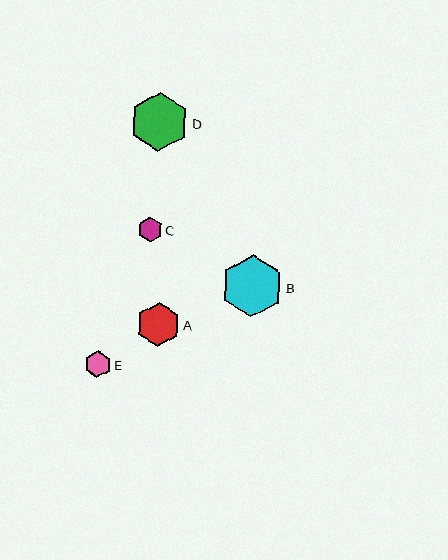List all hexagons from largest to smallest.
From largest to smallest: B, D, A, E, C.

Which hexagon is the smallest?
Hexagon C is the smallest with a size of approximately 25 pixels.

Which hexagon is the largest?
Hexagon B is the largest with a size of approximately 62 pixels.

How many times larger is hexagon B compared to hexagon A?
Hexagon B is approximately 1.4 times the size of hexagon A.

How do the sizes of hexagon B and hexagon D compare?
Hexagon B and hexagon D are approximately the same size.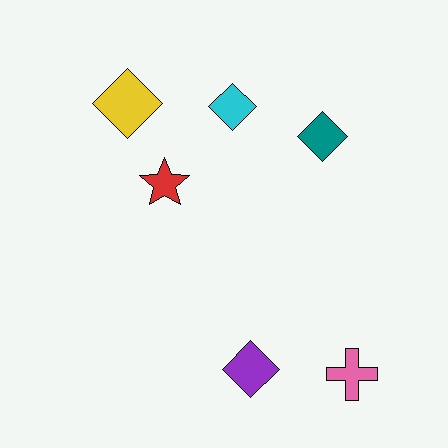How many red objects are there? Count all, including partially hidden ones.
There is 1 red object.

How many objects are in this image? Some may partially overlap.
There are 6 objects.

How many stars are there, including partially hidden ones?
There is 1 star.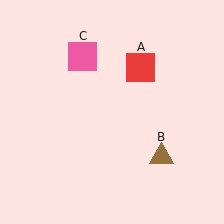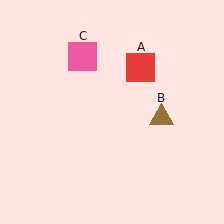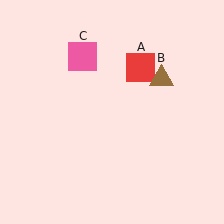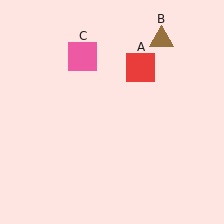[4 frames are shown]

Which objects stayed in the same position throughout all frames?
Red square (object A) and pink square (object C) remained stationary.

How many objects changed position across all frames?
1 object changed position: brown triangle (object B).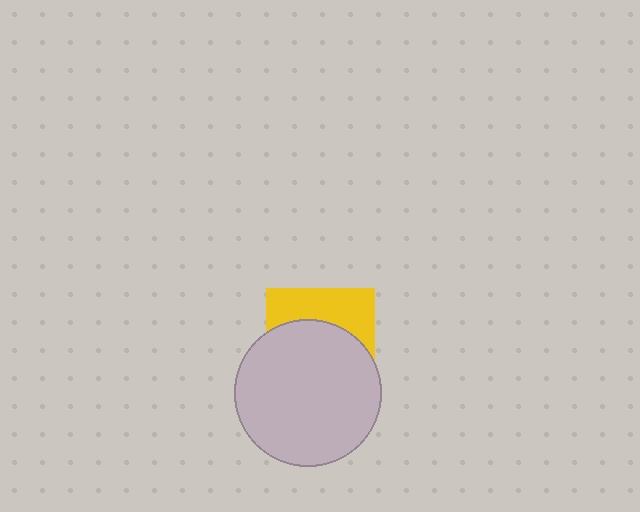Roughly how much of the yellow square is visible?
A small part of it is visible (roughly 37%).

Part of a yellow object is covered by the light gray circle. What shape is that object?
It is a square.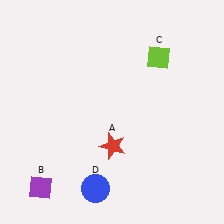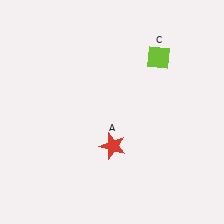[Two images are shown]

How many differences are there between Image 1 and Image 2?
There are 2 differences between the two images.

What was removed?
The purple diamond (B), the blue circle (D) were removed in Image 2.